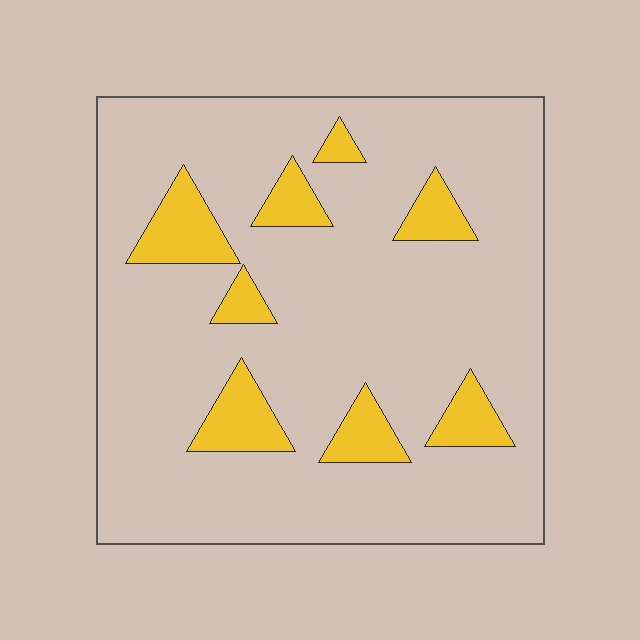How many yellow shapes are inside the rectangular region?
8.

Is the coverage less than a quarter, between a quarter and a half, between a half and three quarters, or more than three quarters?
Less than a quarter.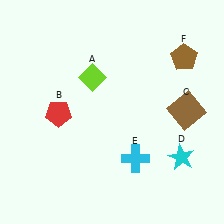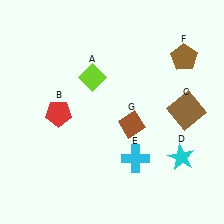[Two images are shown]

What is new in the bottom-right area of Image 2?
A brown diamond (G) was added in the bottom-right area of Image 2.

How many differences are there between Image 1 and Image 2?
There is 1 difference between the two images.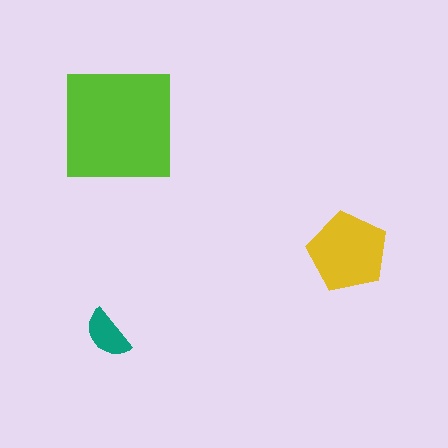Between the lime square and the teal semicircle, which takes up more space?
The lime square.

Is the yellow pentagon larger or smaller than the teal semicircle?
Larger.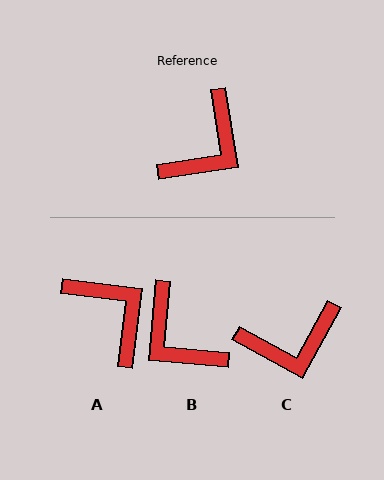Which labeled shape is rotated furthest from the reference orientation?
B, about 104 degrees away.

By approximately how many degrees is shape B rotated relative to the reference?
Approximately 104 degrees clockwise.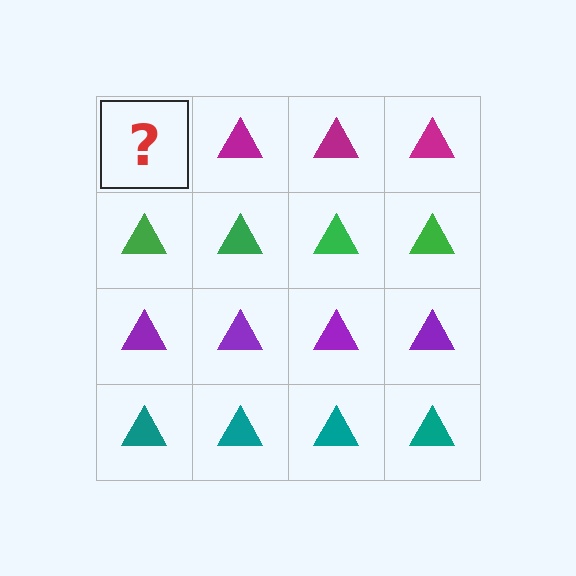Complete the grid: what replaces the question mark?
The question mark should be replaced with a magenta triangle.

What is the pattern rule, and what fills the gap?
The rule is that each row has a consistent color. The gap should be filled with a magenta triangle.